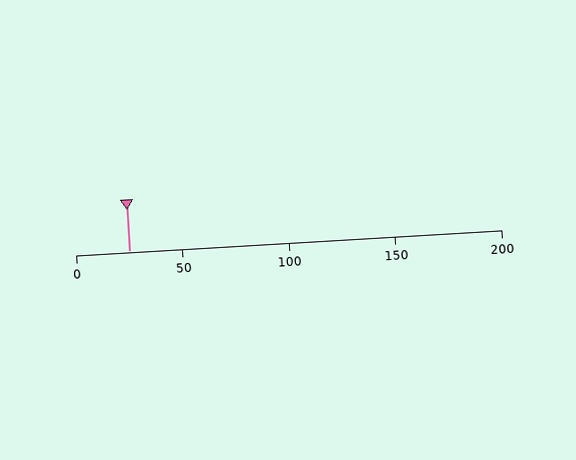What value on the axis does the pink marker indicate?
The marker indicates approximately 25.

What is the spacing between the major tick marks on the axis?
The major ticks are spaced 50 apart.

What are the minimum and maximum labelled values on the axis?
The axis runs from 0 to 200.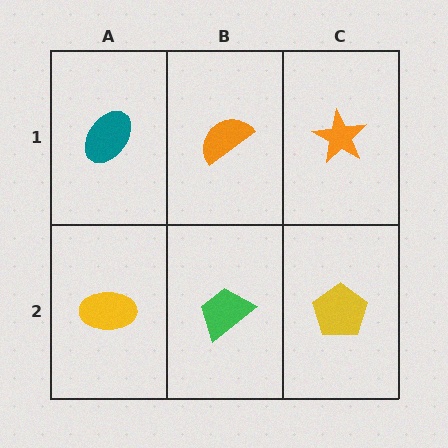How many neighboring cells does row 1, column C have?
2.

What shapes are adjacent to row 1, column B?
A green trapezoid (row 2, column B), a teal ellipse (row 1, column A), an orange star (row 1, column C).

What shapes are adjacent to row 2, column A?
A teal ellipse (row 1, column A), a green trapezoid (row 2, column B).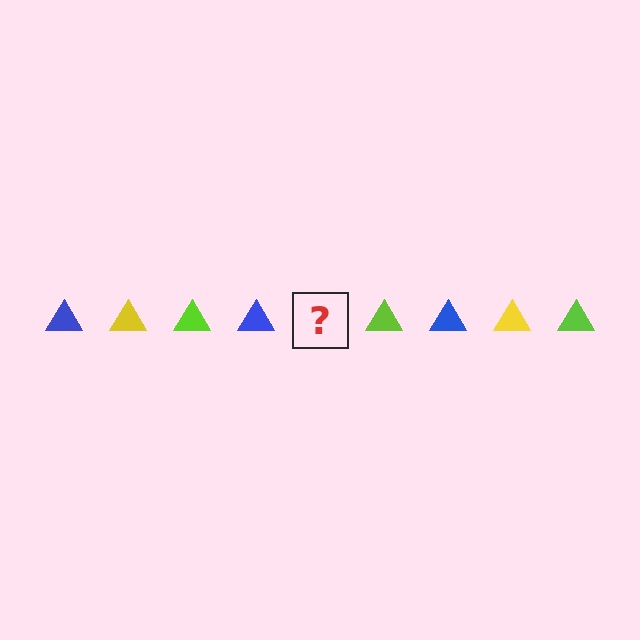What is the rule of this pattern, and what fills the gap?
The rule is that the pattern cycles through blue, yellow, lime triangles. The gap should be filled with a yellow triangle.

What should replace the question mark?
The question mark should be replaced with a yellow triangle.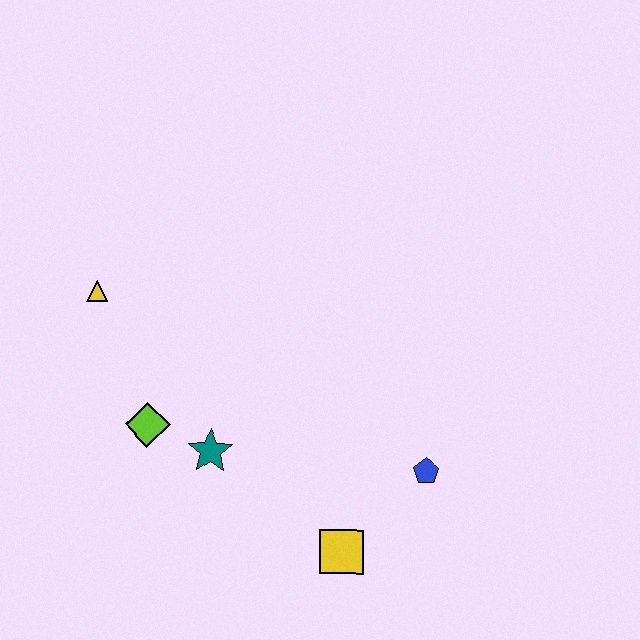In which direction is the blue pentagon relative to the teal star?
The blue pentagon is to the right of the teal star.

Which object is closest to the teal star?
The lime diamond is closest to the teal star.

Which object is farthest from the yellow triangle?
The blue pentagon is farthest from the yellow triangle.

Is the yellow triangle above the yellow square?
Yes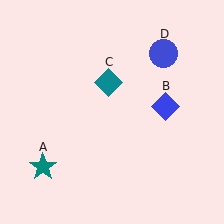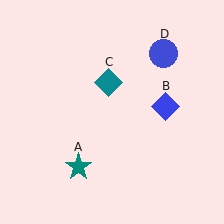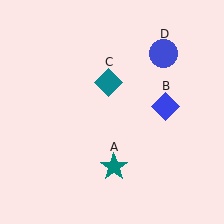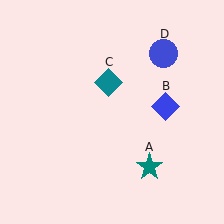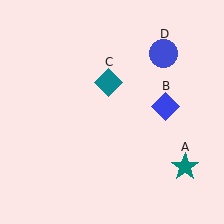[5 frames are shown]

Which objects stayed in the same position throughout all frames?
Blue diamond (object B) and teal diamond (object C) and blue circle (object D) remained stationary.